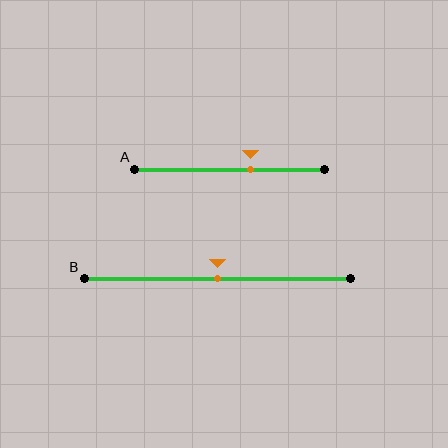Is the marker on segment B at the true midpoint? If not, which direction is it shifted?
Yes, the marker on segment B is at the true midpoint.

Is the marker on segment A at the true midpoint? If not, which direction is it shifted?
No, the marker on segment A is shifted to the right by about 11% of the segment length.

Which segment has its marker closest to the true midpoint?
Segment B has its marker closest to the true midpoint.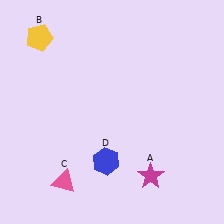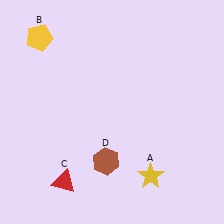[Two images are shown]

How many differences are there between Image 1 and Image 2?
There are 3 differences between the two images.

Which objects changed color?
A changed from magenta to yellow. C changed from pink to red. D changed from blue to brown.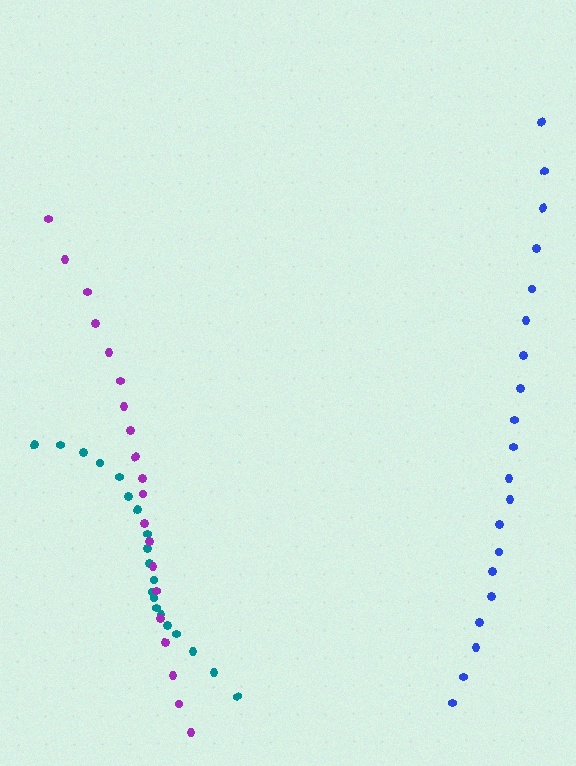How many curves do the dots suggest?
There are 3 distinct paths.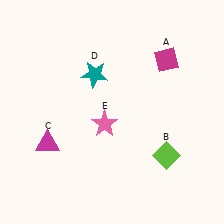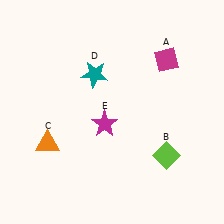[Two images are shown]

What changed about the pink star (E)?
In Image 1, E is pink. In Image 2, it changed to magenta.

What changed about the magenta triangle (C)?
In Image 1, C is magenta. In Image 2, it changed to orange.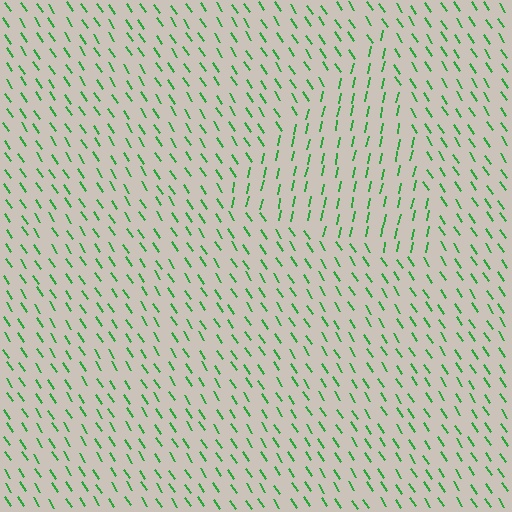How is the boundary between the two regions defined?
The boundary is defined purely by a change in line orientation (approximately 45 degrees difference). All lines are the same color and thickness.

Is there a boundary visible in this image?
Yes, there is a texture boundary formed by a change in line orientation.